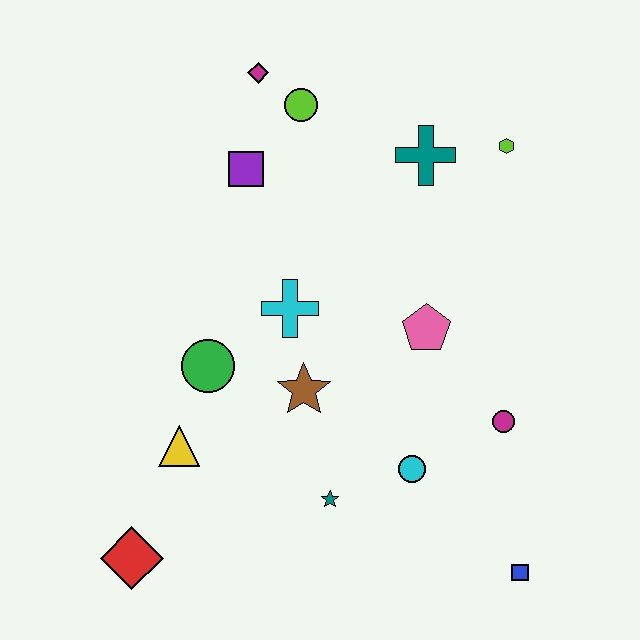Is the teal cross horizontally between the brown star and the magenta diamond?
No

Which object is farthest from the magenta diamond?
The blue square is farthest from the magenta diamond.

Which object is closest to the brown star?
The cyan cross is closest to the brown star.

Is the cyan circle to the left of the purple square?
No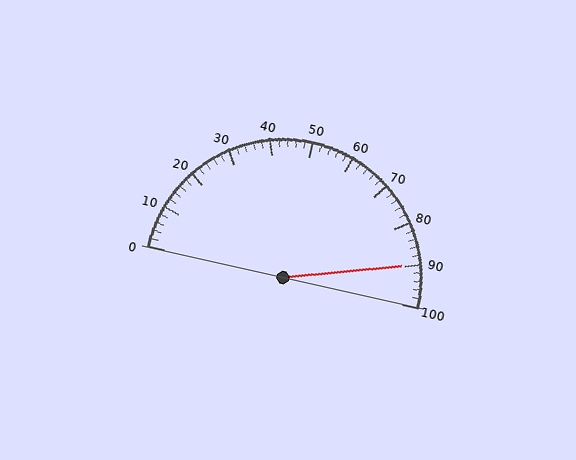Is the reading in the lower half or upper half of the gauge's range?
The reading is in the upper half of the range (0 to 100).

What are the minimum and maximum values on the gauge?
The gauge ranges from 0 to 100.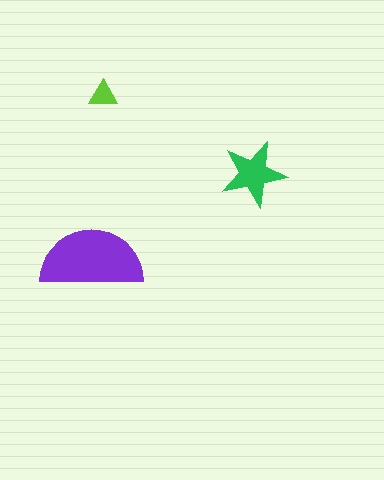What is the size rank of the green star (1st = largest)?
2nd.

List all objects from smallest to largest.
The lime triangle, the green star, the purple semicircle.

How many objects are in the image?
There are 3 objects in the image.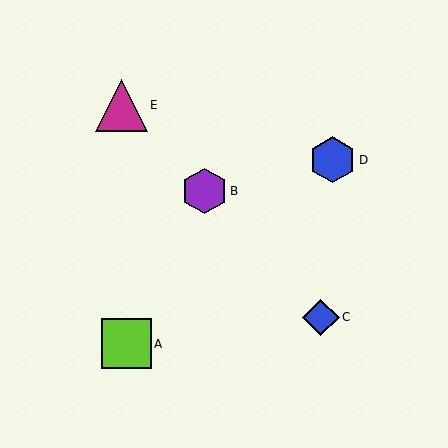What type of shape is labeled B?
Shape B is a purple hexagon.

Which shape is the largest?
The magenta triangle (labeled E) is the largest.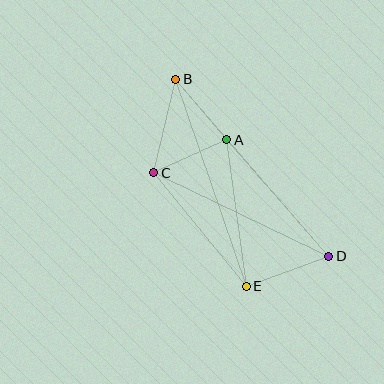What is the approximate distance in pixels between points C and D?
The distance between C and D is approximately 194 pixels.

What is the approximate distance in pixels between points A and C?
The distance between A and C is approximately 80 pixels.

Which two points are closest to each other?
Points A and B are closest to each other.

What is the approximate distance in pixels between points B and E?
The distance between B and E is approximately 219 pixels.